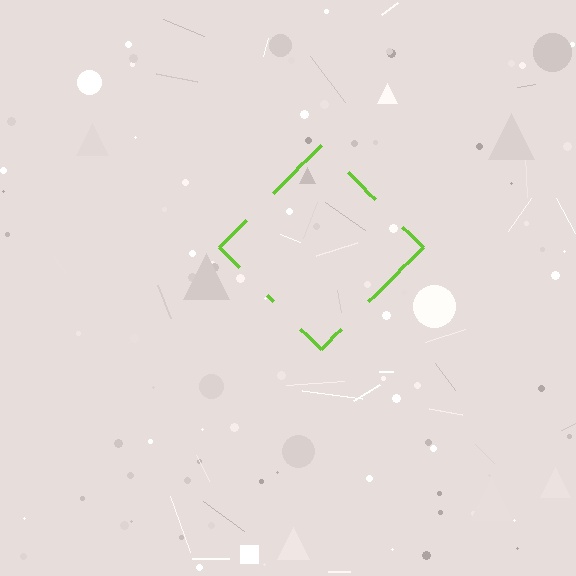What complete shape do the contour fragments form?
The contour fragments form a diamond.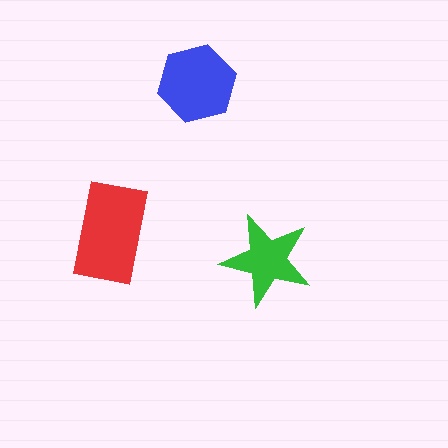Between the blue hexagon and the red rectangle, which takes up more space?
The red rectangle.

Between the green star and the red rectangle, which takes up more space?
The red rectangle.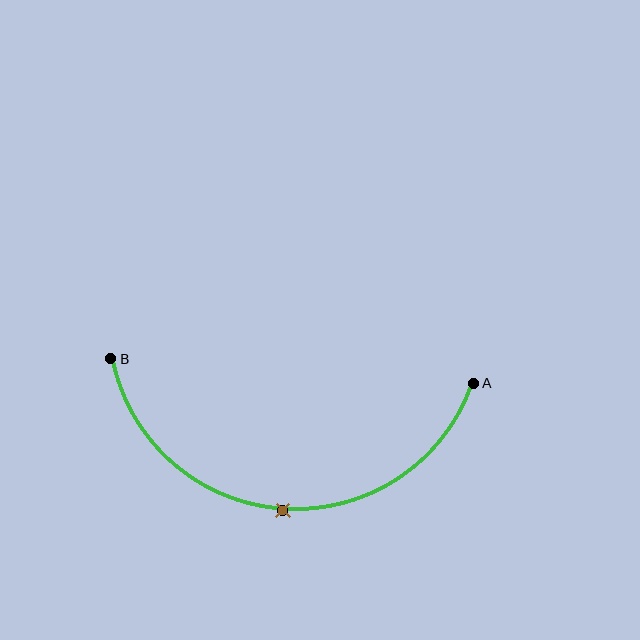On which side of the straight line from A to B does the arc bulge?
The arc bulges below the straight line connecting A and B.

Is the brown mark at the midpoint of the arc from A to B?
Yes. The brown mark lies on the arc at equal arc-length from both A and B — it is the arc midpoint.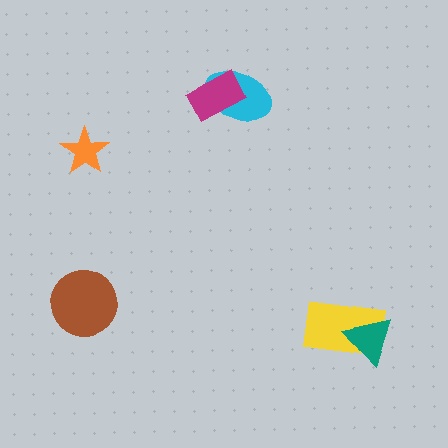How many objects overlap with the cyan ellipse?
1 object overlaps with the cyan ellipse.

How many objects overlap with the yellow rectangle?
1 object overlaps with the yellow rectangle.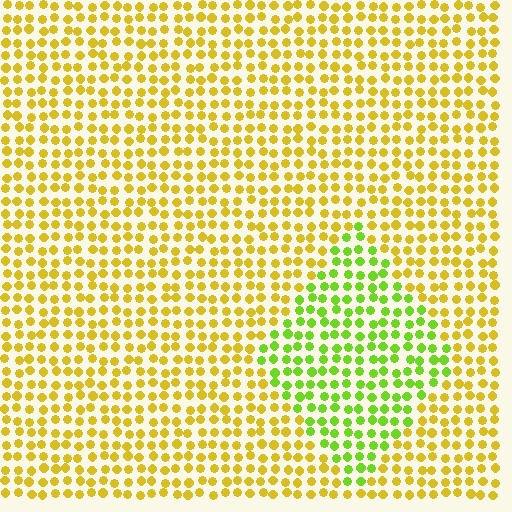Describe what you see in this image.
The image is filled with small yellow elements in a uniform arrangement. A diamond-shaped region is visible where the elements are tinted to a slightly different hue, forming a subtle color boundary.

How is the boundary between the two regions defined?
The boundary is defined purely by a slight shift in hue (about 44 degrees). Spacing, size, and orientation are identical on both sides.